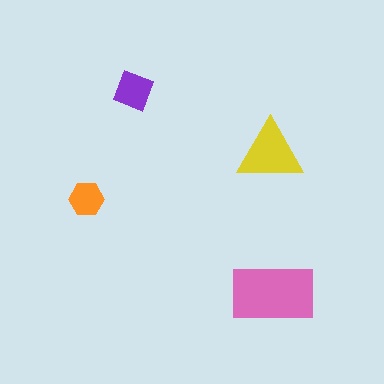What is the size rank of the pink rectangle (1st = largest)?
1st.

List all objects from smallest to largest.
The orange hexagon, the purple square, the yellow triangle, the pink rectangle.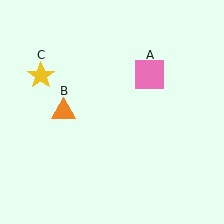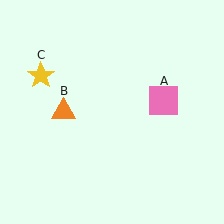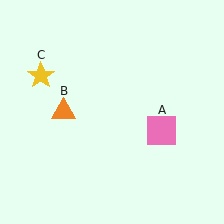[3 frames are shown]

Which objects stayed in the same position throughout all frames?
Orange triangle (object B) and yellow star (object C) remained stationary.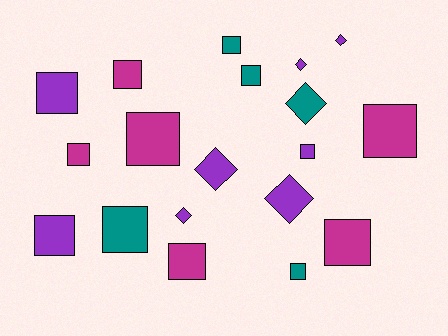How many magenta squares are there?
There are 6 magenta squares.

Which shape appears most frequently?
Square, with 13 objects.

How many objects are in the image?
There are 19 objects.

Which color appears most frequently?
Purple, with 8 objects.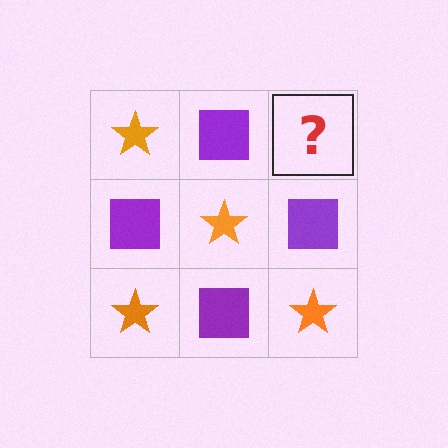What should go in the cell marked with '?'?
The missing cell should contain an orange star.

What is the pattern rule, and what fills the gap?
The rule is that it alternates orange star and purple square in a checkerboard pattern. The gap should be filled with an orange star.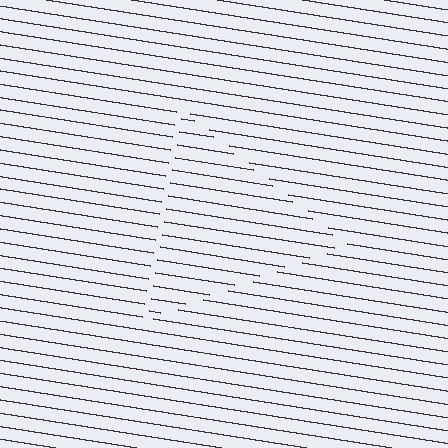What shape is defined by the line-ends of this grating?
An illusory triangle. The interior of the shape contains the same grating, shifted by half a period — the contour is defined by the phase discontinuity where line-ends from the inner and outer gratings abut.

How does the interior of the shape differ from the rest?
The interior of the shape contains the same grating, shifted by half a period — the contour is defined by the phase discontinuity where line-ends from the inner and outer gratings abut.